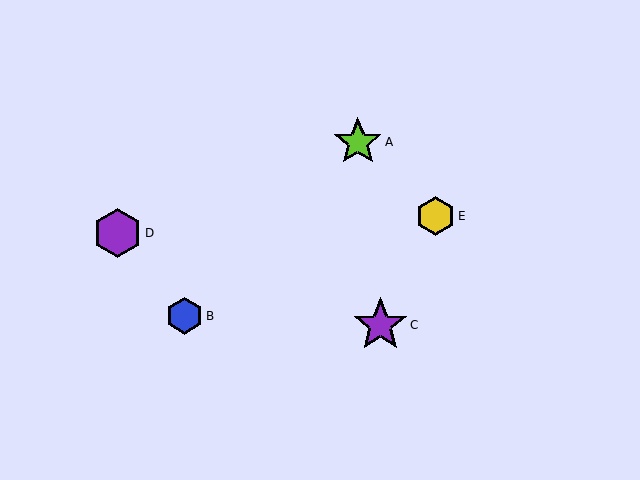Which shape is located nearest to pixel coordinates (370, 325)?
The purple star (labeled C) at (380, 325) is nearest to that location.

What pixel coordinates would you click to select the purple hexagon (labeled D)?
Click at (117, 233) to select the purple hexagon D.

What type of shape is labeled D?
Shape D is a purple hexagon.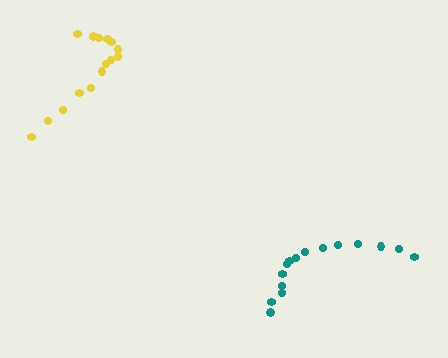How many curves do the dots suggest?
There are 2 distinct paths.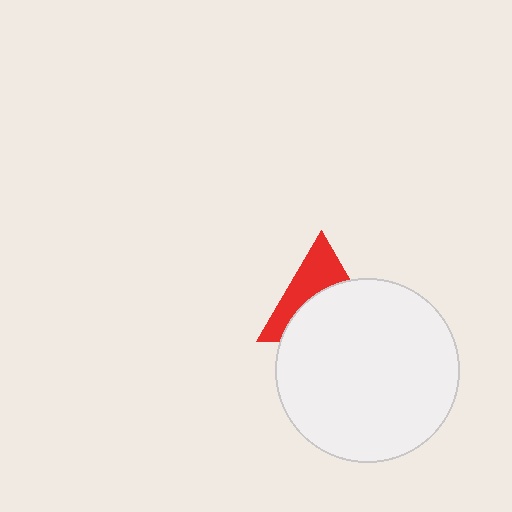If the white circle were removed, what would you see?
You would see the complete red triangle.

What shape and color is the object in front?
The object in front is a white circle.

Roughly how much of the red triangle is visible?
A small part of it is visible (roughly 44%).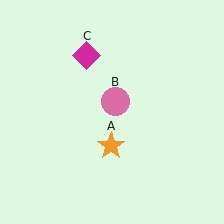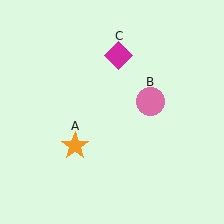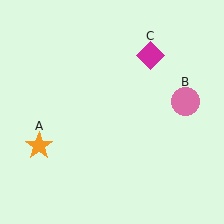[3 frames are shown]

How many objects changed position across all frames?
3 objects changed position: orange star (object A), pink circle (object B), magenta diamond (object C).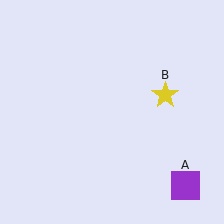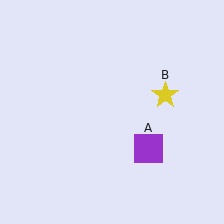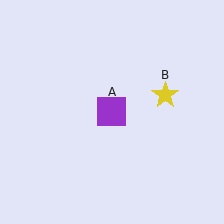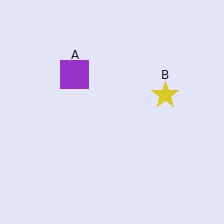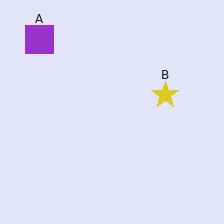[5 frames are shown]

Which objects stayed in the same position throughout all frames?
Yellow star (object B) remained stationary.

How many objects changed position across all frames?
1 object changed position: purple square (object A).